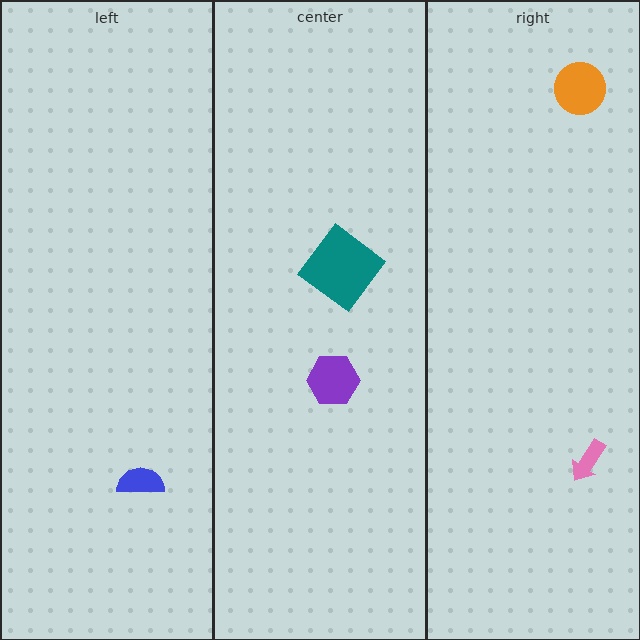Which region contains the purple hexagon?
The center region.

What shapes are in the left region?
The blue semicircle.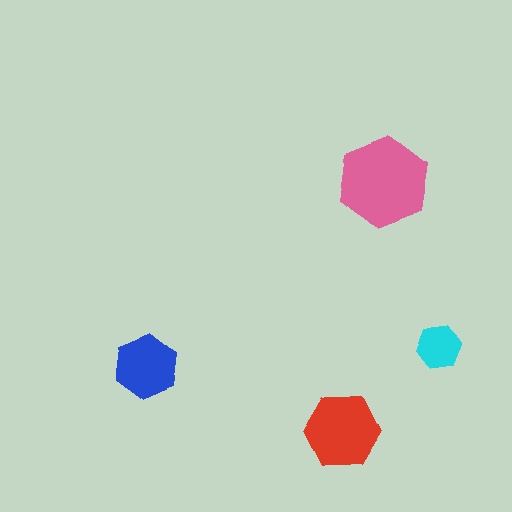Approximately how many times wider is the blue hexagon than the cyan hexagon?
About 1.5 times wider.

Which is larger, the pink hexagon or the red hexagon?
The pink one.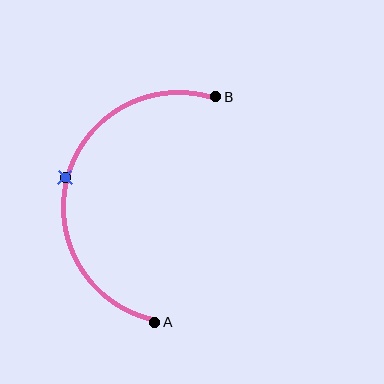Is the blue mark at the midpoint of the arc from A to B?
Yes. The blue mark lies on the arc at equal arc-length from both A and B — it is the arc midpoint.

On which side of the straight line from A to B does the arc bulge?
The arc bulges to the left of the straight line connecting A and B.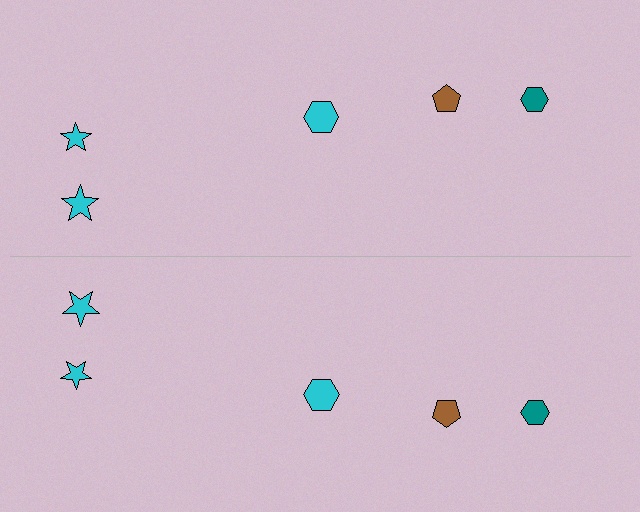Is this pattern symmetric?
Yes, this pattern has bilateral (reflection) symmetry.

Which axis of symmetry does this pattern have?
The pattern has a horizontal axis of symmetry running through the center of the image.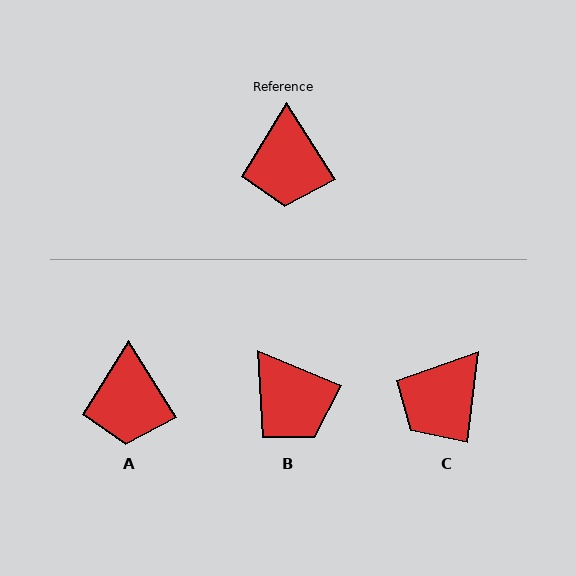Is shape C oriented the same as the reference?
No, it is off by about 39 degrees.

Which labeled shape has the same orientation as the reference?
A.